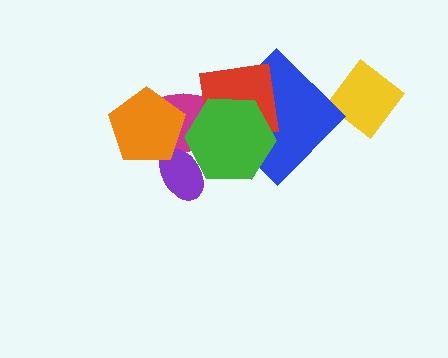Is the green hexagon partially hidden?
Yes, it is partially covered by another shape.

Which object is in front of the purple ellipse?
The orange pentagon is in front of the purple ellipse.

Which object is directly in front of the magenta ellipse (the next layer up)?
The red square is directly in front of the magenta ellipse.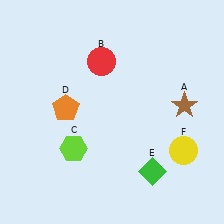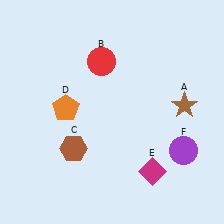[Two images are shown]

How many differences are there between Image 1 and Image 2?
There are 3 differences between the two images.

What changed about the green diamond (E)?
In Image 1, E is green. In Image 2, it changed to magenta.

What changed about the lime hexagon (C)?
In Image 1, C is lime. In Image 2, it changed to brown.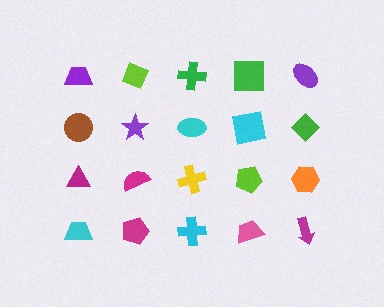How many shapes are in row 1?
5 shapes.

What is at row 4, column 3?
A cyan cross.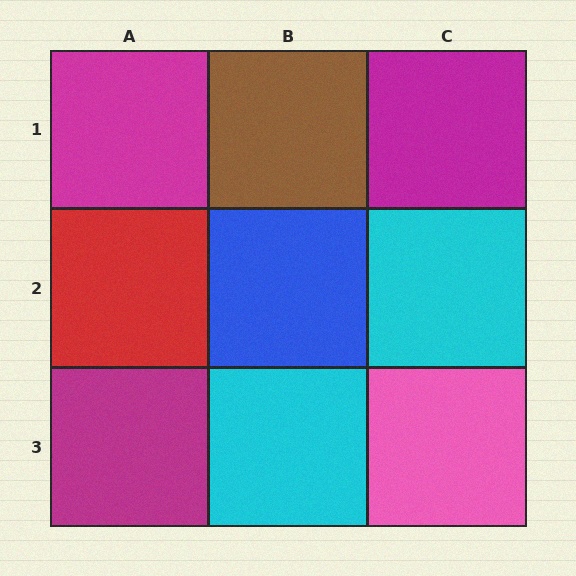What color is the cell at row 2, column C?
Cyan.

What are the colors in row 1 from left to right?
Magenta, brown, magenta.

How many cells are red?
1 cell is red.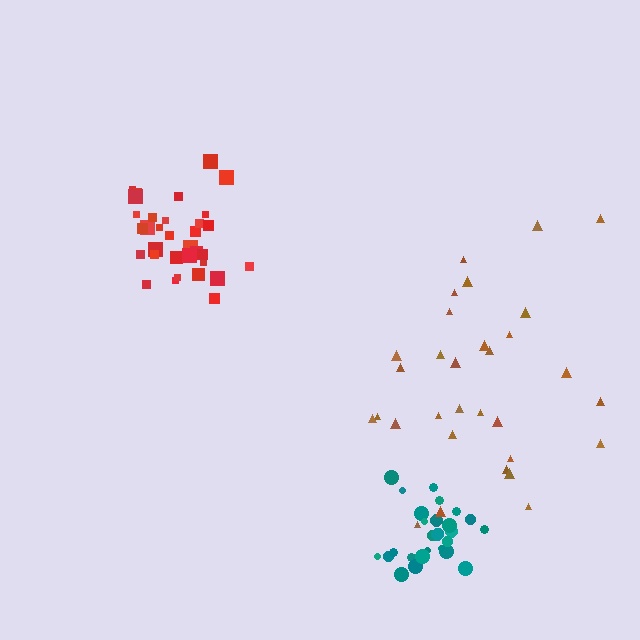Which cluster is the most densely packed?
Red.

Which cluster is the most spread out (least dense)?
Brown.